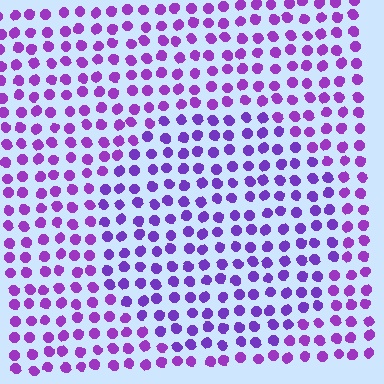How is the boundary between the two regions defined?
The boundary is defined purely by a slight shift in hue (about 18 degrees). Spacing, size, and orientation are identical on both sides.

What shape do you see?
I see a circle.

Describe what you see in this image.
The image is filled with small purple elements in a uniform arrangement. A circle-shaped region is visible where the elements are tinted to a slightly different hue, forming a subtle color boundary.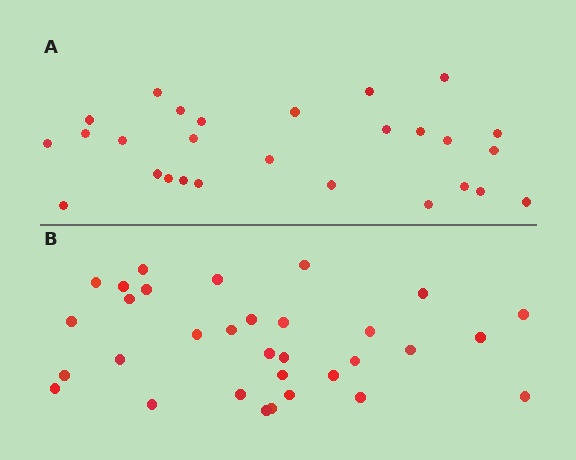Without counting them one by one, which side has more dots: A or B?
Region B (the bottom region) has more dots.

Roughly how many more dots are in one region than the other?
Region B has about 5 more dots than region A.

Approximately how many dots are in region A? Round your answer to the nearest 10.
About 30 dots. (The exact count is 27, which rounds to 30.)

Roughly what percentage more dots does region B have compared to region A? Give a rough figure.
About 20% more.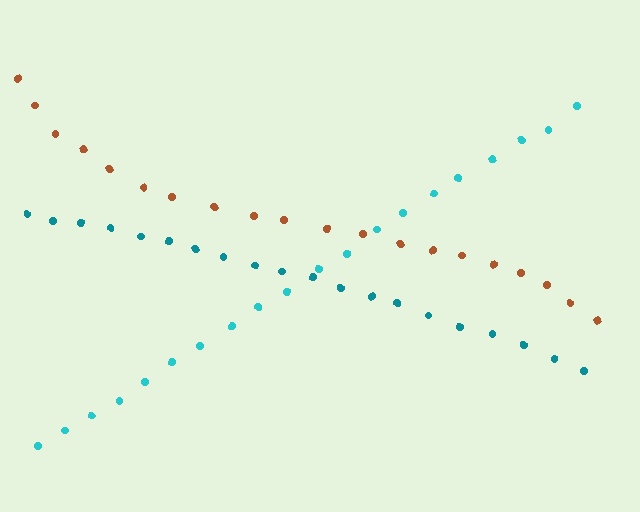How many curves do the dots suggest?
There are 3 distinct paths.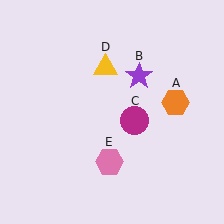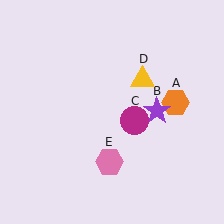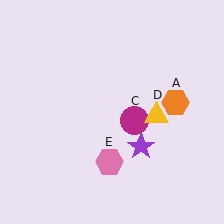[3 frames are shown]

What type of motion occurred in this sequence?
The purple star (object B), yellow triangle (object D) rotated clockwise around the center of the scene.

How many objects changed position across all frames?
2 objects changed position: purple star (object B), yellow triangle (object D).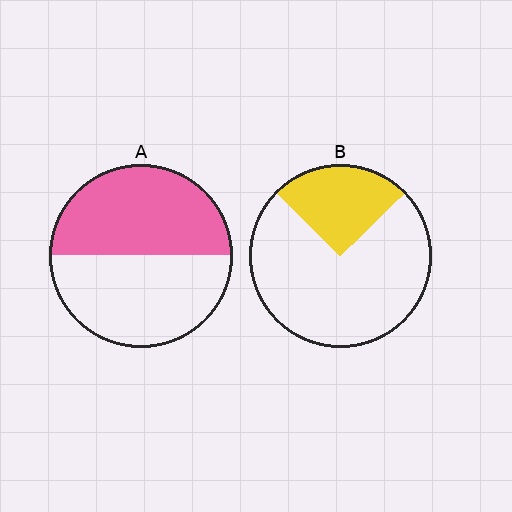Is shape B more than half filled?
No.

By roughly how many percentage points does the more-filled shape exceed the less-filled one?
By roughly 25 percentage points (A over B).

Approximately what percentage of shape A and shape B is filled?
A is approximately 50% and B is approximately 25%.